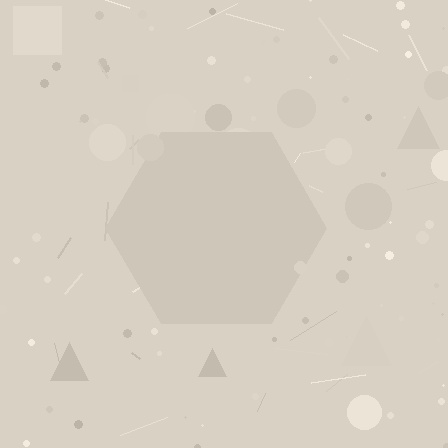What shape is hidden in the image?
A hexagon is hidden in the image.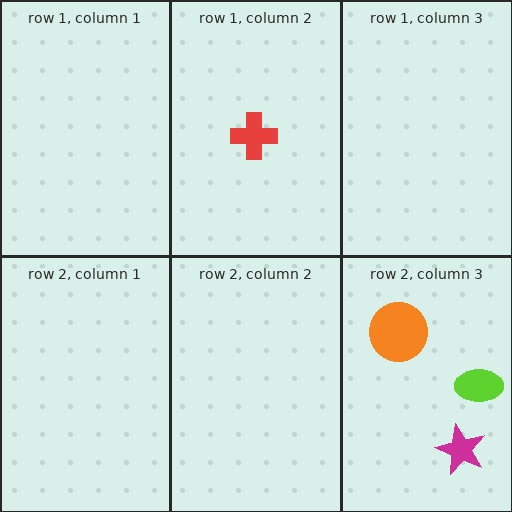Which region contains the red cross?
The row 1, column 2 region.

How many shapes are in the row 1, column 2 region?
1.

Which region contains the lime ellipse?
The row 2, column 3 region.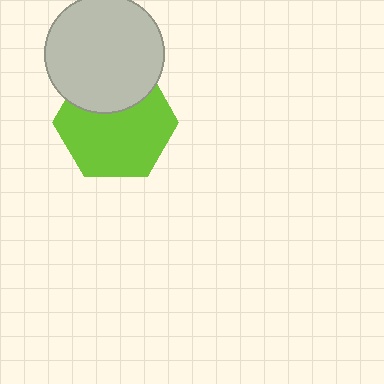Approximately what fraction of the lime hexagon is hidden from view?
Roughly 31% of the lime hexagon is hidden behind the light gray circle.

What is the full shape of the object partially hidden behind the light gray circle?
The partially hidden object is a lime hexagon.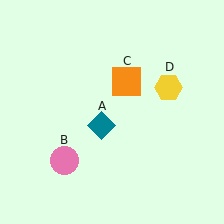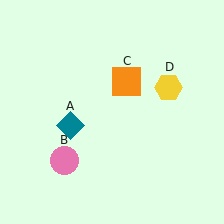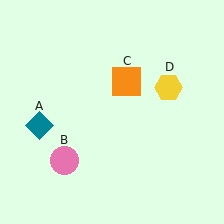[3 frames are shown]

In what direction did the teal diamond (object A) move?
The teal diamond (object A) moved left.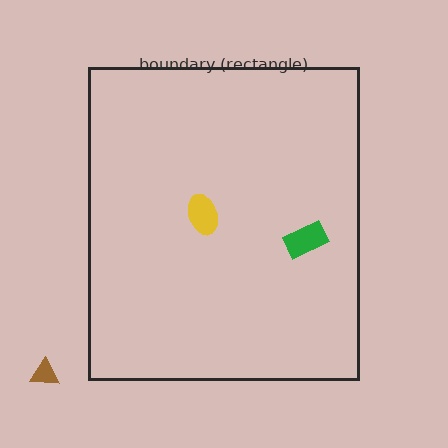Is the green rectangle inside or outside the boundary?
Inside.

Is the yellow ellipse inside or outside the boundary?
Inside.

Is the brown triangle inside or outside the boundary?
Outside.